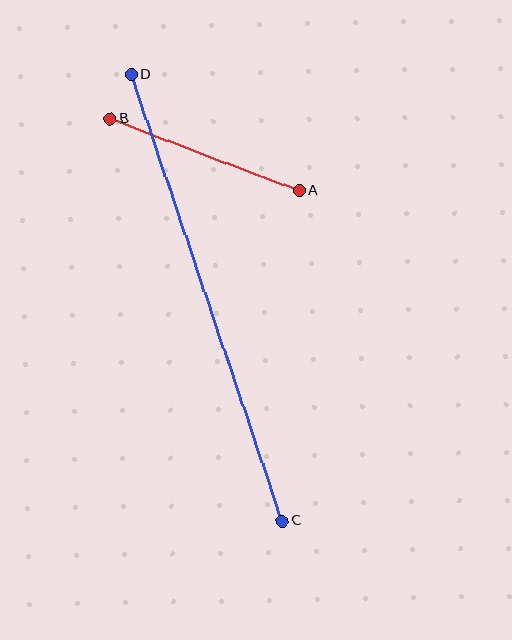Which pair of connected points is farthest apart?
Points C and D are farthest apart.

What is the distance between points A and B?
The distance is approximately 202 pixels.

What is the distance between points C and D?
The distance is approximately 472 pixels.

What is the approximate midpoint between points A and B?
The midpoint is at approximately (205, 155) pixels.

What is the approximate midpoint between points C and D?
The midpoint is at approximately (207, 298) pixels.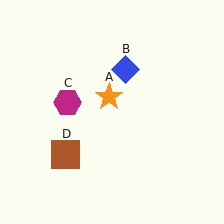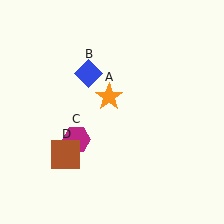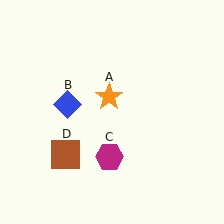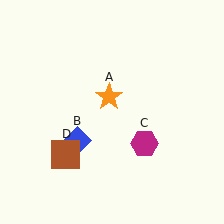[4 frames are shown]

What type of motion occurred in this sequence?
The blue diamond (object B), magenta hexagon (object C) rotated counterclockwise around the center of the scene.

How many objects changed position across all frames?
2 objects changed position: blue diamond (object B), magenta hexagon (object C).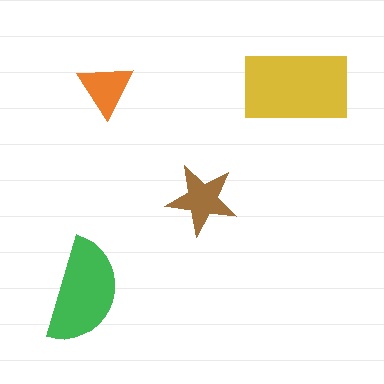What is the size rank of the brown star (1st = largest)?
3rd.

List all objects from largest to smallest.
The yellow rectangle, the green semicircle, the brown star, the orange triangle.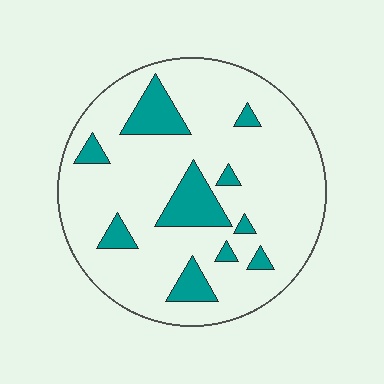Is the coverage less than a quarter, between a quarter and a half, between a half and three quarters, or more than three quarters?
Less than a quarter.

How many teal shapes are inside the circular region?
10.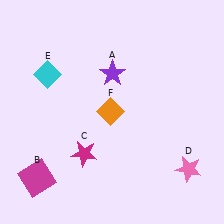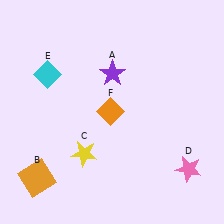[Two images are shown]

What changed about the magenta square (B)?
In Image 1, B is magenta. In Image 2, it changed to orange.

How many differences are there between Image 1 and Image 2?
There are 2 differences between the two images.